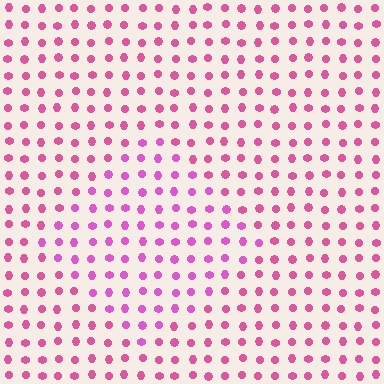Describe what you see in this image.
The image is filled with small pink elements in a uniform arrangement. A diamond-shaped region is visible where the elements are tinted to a slightly different hue, forming a subtle color boundary.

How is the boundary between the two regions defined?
The boundary is defined purely by a slight shift in hue (about 21 degrees). Spacing, size, and orientation are identical on both sides.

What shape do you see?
I see a diamond.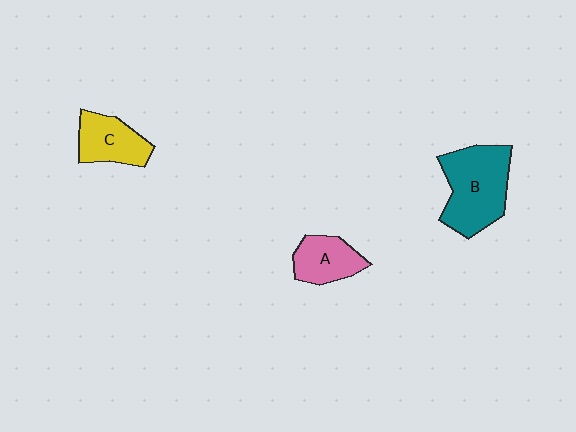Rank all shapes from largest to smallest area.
From largest to smallest: B (teal), C (yellow), A (pink).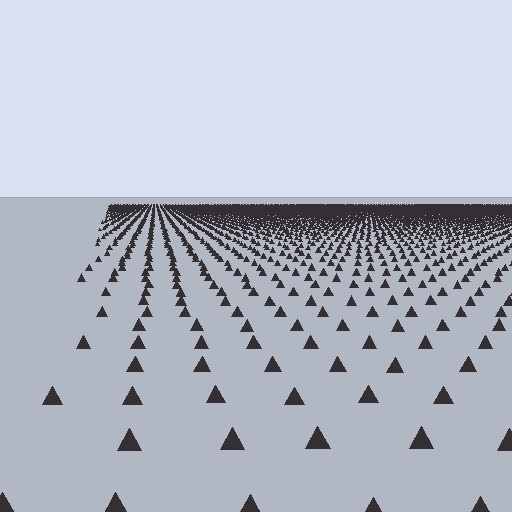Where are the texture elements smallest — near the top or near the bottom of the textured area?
Near the top.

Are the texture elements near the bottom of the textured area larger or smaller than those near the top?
Larger. Near the bottom, elements are closer to the viewer and appear at a bigger on-screen size.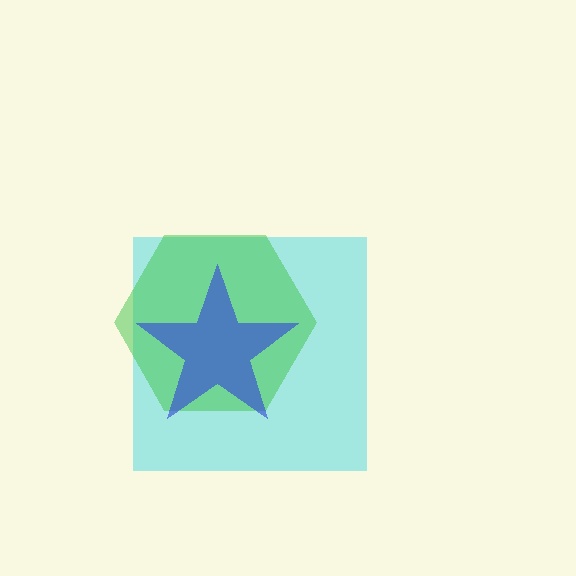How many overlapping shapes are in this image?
There are 3 overlapping shapes in the image.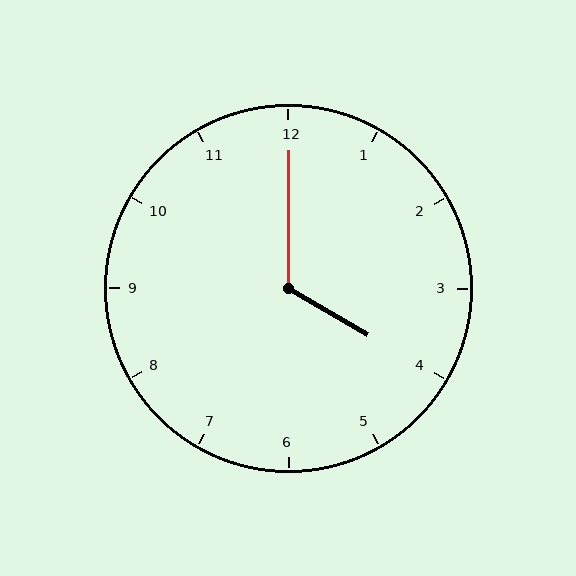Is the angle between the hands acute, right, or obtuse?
It is obtuse.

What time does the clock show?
4:00.